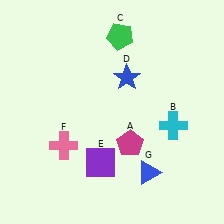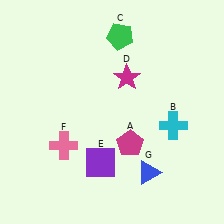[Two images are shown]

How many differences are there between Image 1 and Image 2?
There is 1 difference between the two images.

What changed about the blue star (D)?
In Image 1, D is blue. In Image 2, it changed to magenta.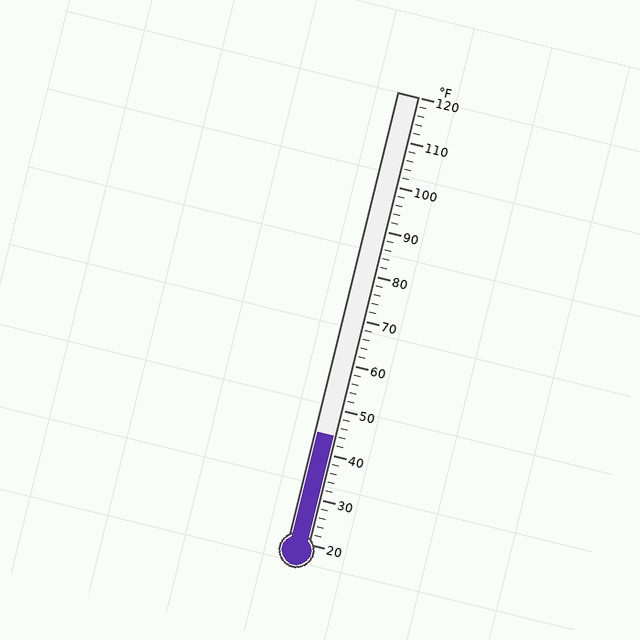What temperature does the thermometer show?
The thermometer shows approximately 44°F.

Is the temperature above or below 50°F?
The temperature is below 50°F.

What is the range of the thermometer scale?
The thermometer scale ranges from 20°F to 120°F.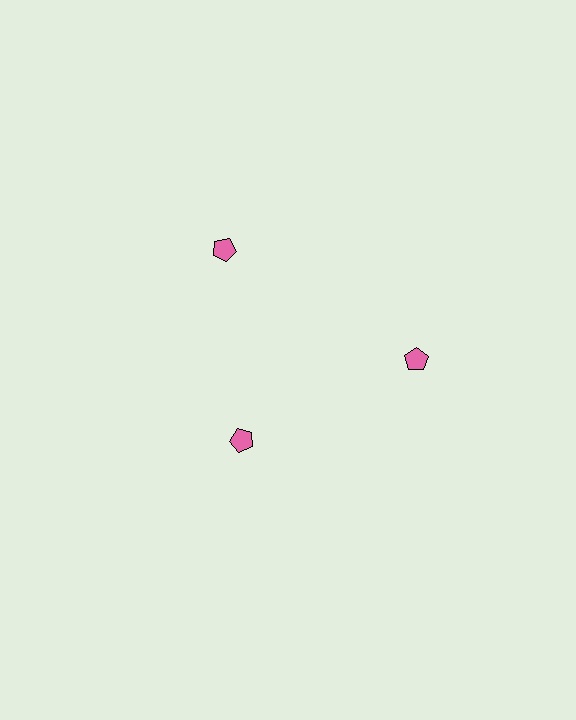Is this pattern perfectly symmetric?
No. The 3 pink pentagons are arranged in a ring, but one element near the 7 o'clock position is pulled inward toward the center, breaking the 3-fold rotational symmetry.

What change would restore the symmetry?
The symmetry would be restored by moving it outward, back onto the ring so that all 3 pentagons sit at equal angles and equal distance from the center.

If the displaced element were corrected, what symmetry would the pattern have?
It would have 3-fold rotational symmetry — the pattern would map onto itself every 120 degrees.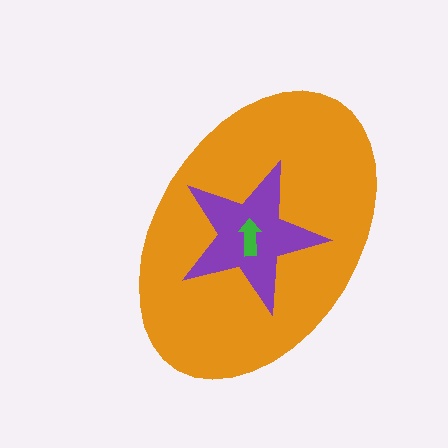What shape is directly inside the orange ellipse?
The purple star.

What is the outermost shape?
The orange ellipse.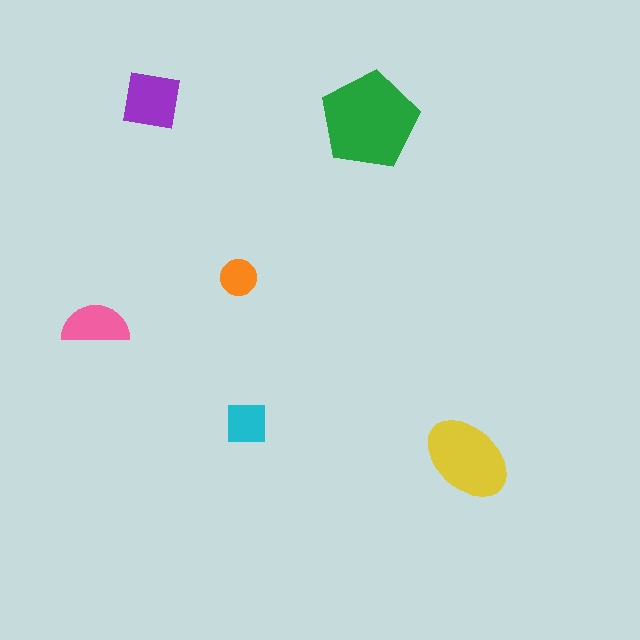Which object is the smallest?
The orange circle.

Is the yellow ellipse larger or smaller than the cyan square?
Larger.